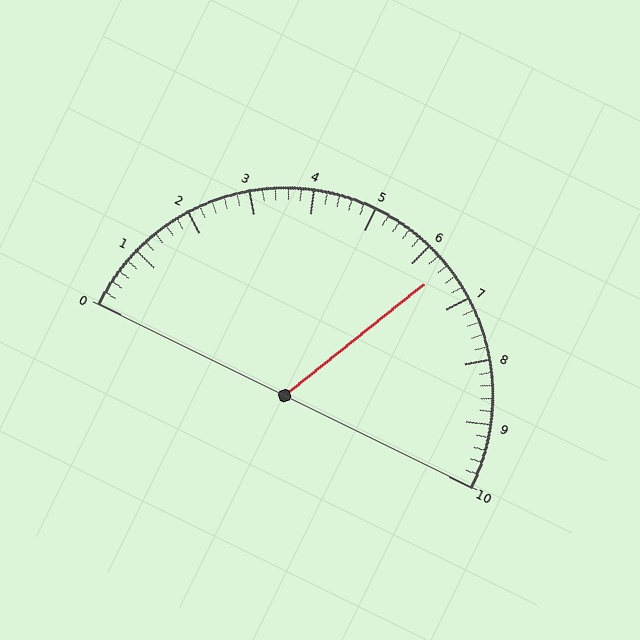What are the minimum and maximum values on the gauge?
The gauge ranges from 0 to 10.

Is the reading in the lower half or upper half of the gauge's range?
The reading is in the upper half of the range (0 to 10).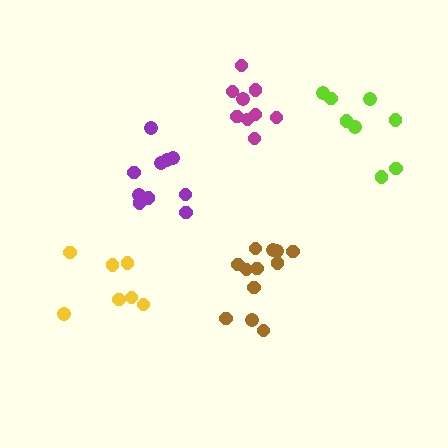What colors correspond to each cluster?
The clusters are colored: lime, purple, magenta, brown, yellow.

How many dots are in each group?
Group 1: 8 dots, Group 2: 10 dots, Group 3: 9 dots, Group 4: 12 dots, Group 5: 7 dots (46 total).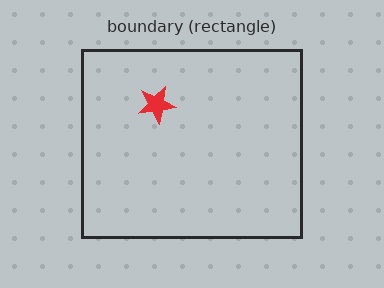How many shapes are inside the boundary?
1 inside, 0 outside.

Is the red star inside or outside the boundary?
Inside.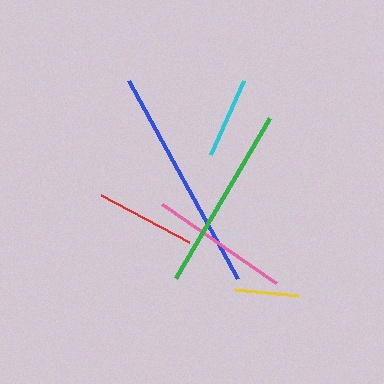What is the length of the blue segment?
The blue segment is approximately 226 pixels long.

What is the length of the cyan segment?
The cyan segment is approximately 81 pixels long.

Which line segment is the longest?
The blue line is the longest at approximately 226 pixels.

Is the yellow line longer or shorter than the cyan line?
The cyan line is longer than the yellow line.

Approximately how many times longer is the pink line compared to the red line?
The pink line is approximately 1.4 times the length of the red line.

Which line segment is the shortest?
The yellow line is the shortest at approximately 64 pixels.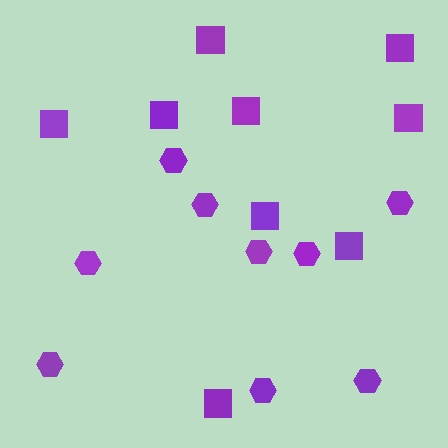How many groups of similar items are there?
There are 2 groups: one group of hexagons (9) and one group of squares (9).